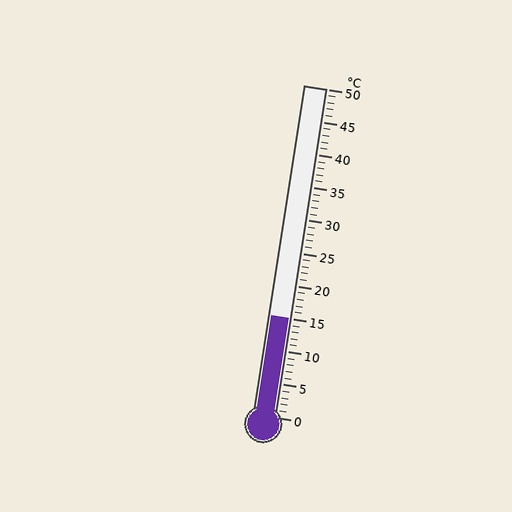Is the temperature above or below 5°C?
The temperature is above 5°C.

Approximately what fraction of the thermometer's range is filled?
The thermometer is filled to approximately 30% of its range.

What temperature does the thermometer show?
The thermometer shows approximately 15°C.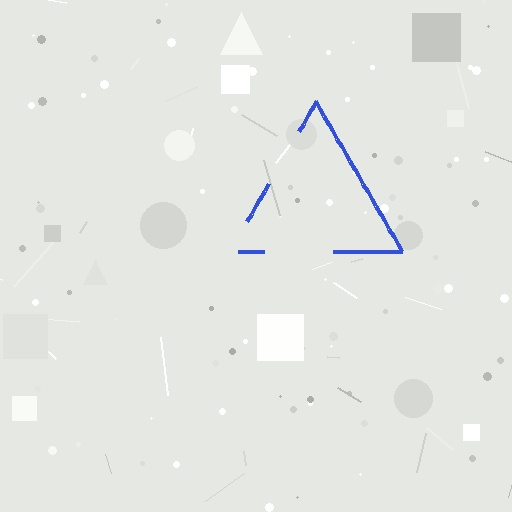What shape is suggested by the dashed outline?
The dashed outline suggests a triangle.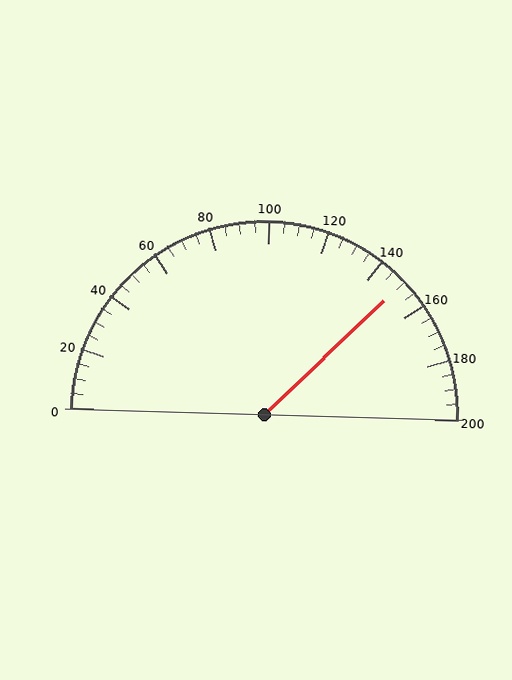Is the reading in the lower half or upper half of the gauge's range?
The reading is in the upper half of the range (0 to 200).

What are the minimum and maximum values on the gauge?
The gauge ranges from 0 to 200.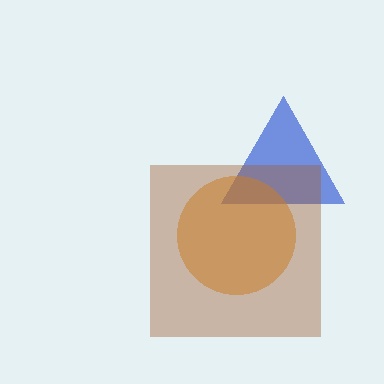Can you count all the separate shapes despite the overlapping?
Yes, there are 3 separate shapes.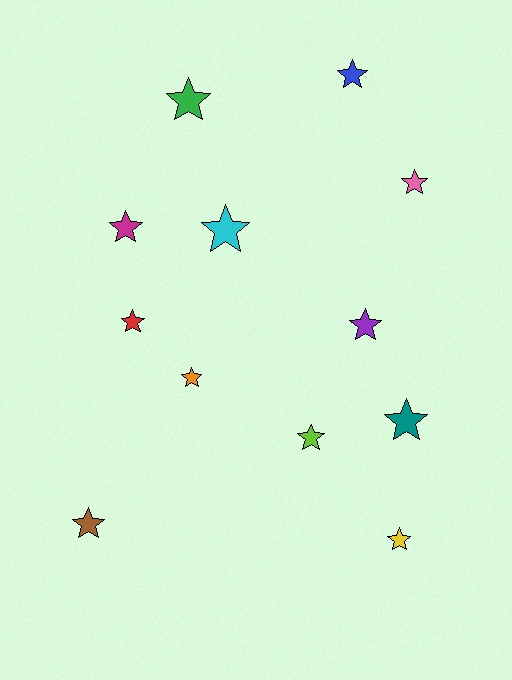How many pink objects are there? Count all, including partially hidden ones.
There is 1 pink object.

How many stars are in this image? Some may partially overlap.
There are 12 stars.